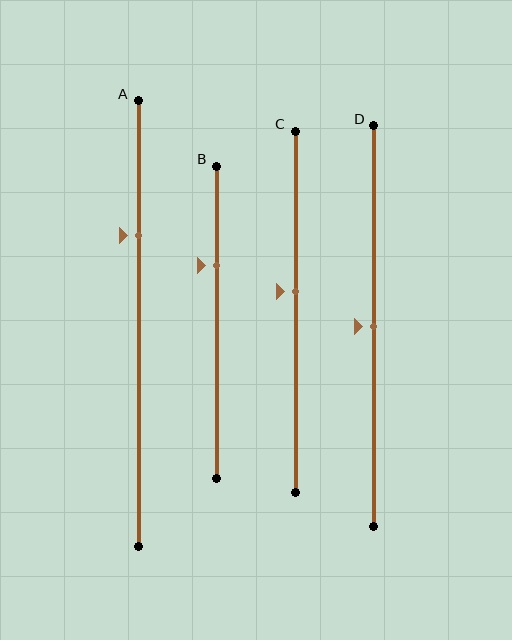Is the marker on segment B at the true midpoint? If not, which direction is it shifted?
No, the marker on segment B is shifted upward by about 18% of the segment length.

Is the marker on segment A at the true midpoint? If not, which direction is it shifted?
No, the marker on segment A is shifted upward by about 20% of the segment length.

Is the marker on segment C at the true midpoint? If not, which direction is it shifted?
No, the marker on segment C is shifted upward by about 6% of the segment length.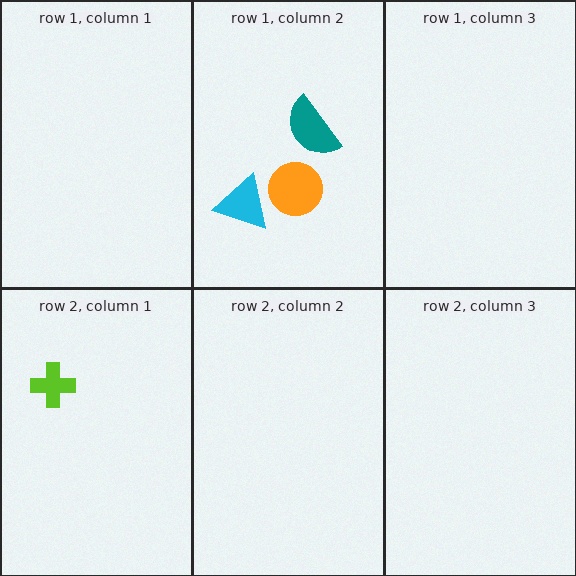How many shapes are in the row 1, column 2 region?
3.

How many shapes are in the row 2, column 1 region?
1.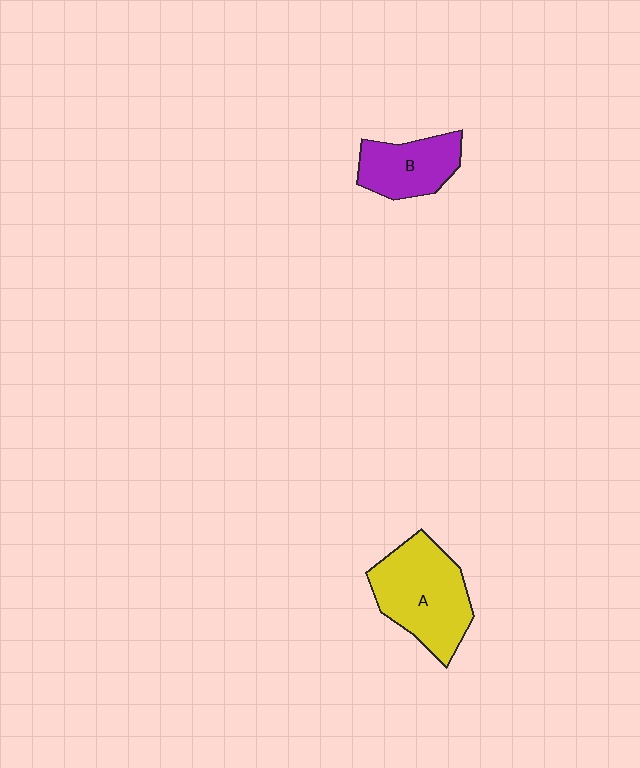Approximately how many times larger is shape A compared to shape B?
Approximately 1.6 times.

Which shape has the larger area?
Shape A (yellow).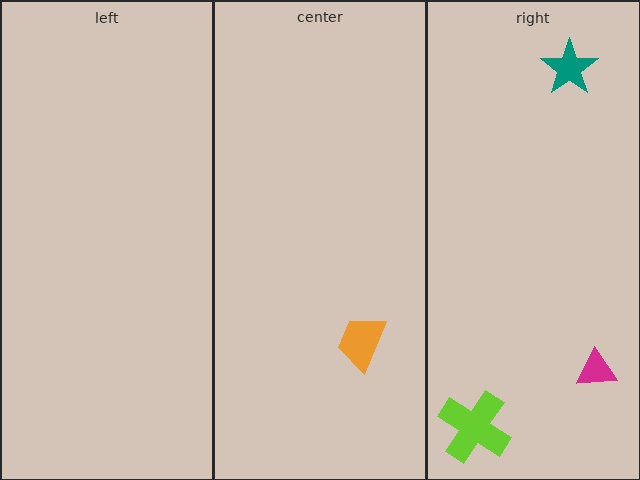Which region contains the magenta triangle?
The right region.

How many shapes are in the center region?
1.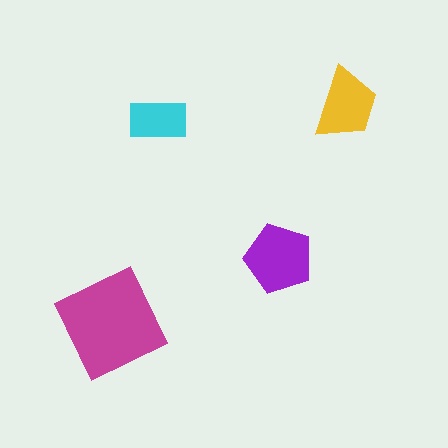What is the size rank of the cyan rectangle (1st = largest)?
4th.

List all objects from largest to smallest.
The magenta diamond, the purple pentagon, the yellow trapezoid, the cyan rectangle.